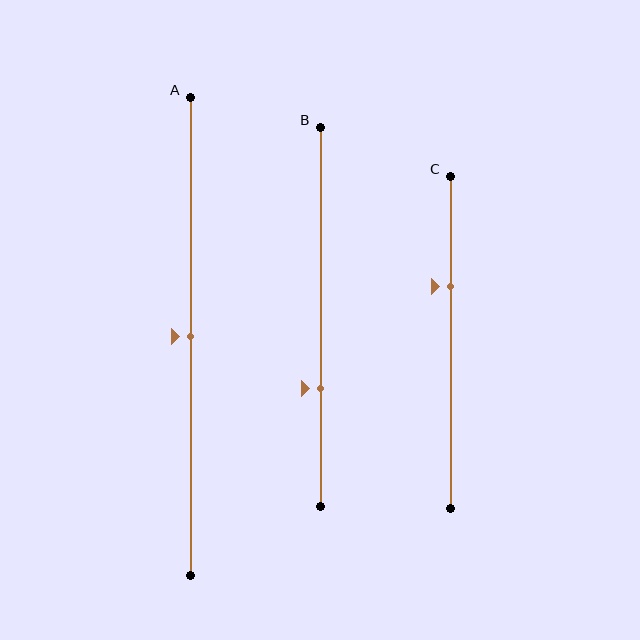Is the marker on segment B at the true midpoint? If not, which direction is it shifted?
No, the marker on segment B is shifted downward by about 19% of the segment length.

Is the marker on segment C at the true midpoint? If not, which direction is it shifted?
No, the marker on segment C is shifted upward by about 17% of the segment length.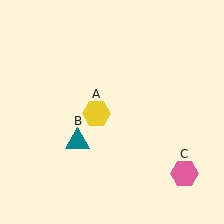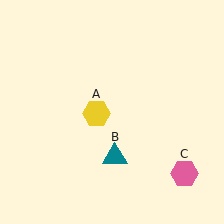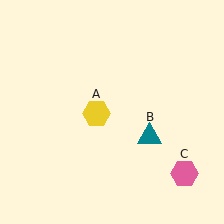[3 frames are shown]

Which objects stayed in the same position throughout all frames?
Yellow hexagon (object A) and pink hexagon (object C) remained stationary.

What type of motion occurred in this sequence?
The teal triangle (object B) rotated counterclockwise around the center of the scene.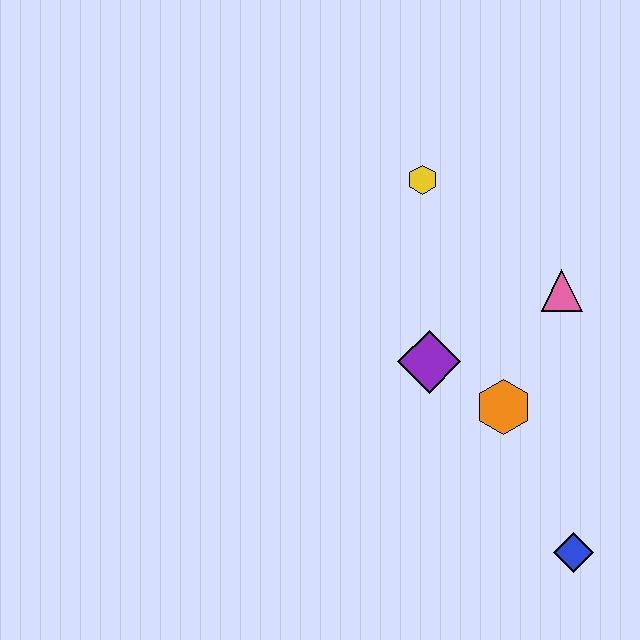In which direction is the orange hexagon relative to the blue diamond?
The orange hexagon is above the blue diamond.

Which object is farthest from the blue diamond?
The yellow hexagon is farthest from the blue diamond.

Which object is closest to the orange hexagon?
The purple diamond is closest to the orange hexagon.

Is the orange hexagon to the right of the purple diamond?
Yes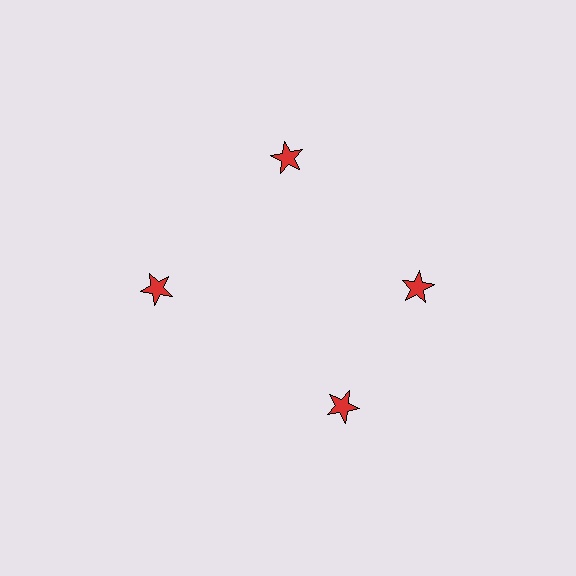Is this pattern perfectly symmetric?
No. The 4 red stars are arranged in a ring, but one element near the 6 o'clock position is rotated out of alignment along the ring, breaking the 4-fold rotational symmetry.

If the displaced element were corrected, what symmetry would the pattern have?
It would have 4-fold rotational symmetry — the pattern would map onto itself every 90 degrees.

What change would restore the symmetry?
The symmetry would be restored by rotating it back into even spacing with its neighbors so that all 4 stars sit at equal angles and equal distance from the center.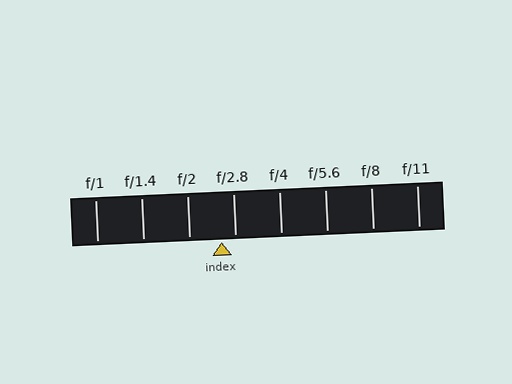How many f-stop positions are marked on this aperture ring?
There are 8 f-stop positions marked.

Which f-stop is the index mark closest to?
The index mark is closest to f/2.8.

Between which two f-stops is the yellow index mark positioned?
The index mark is between f/2 and f/2.8.